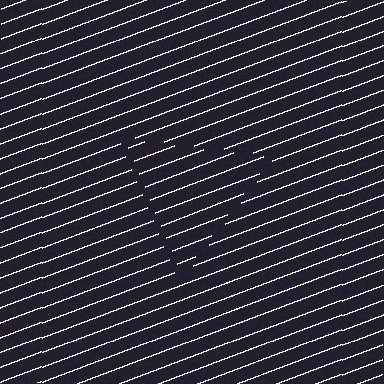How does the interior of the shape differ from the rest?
The interior of the shape contains the same grating, shifted by half a period — the contour is defined by the phase discontinuity where line-ends from the inner and outer gratings abut.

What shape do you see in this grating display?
An illusory triangle. The interior of the shape contains the same grating, shifted by half a period — the contour is defined by the phase discontinuity where line-ends from the inner and outer gratings abut.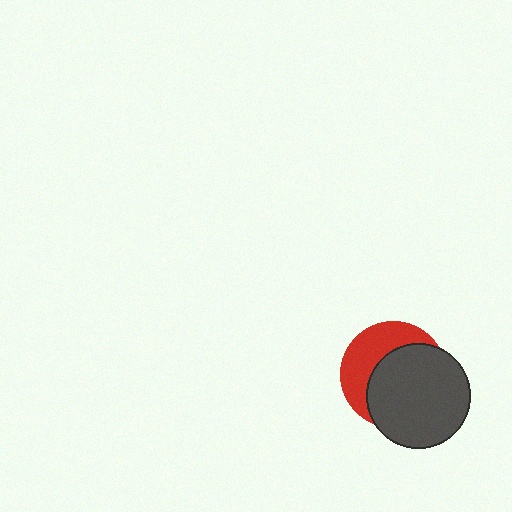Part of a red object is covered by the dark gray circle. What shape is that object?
It is a circle.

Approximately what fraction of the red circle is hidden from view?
Roughly 60% of the red circle is hidden behind the dark gray circle.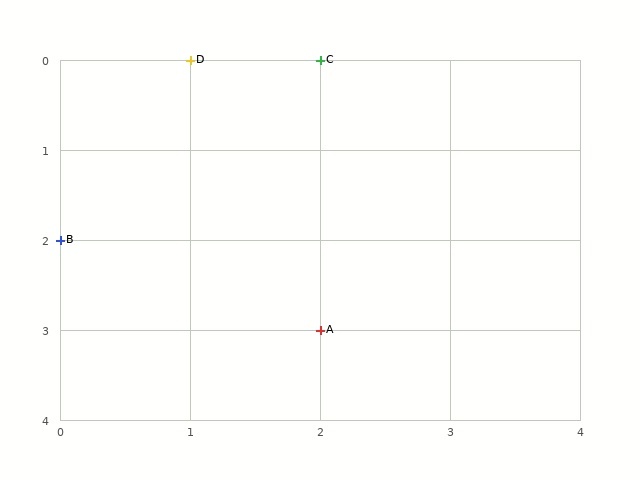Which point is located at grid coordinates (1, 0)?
Point D is at (1, 0).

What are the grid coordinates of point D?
Point D is at grid coordinates (1, 0).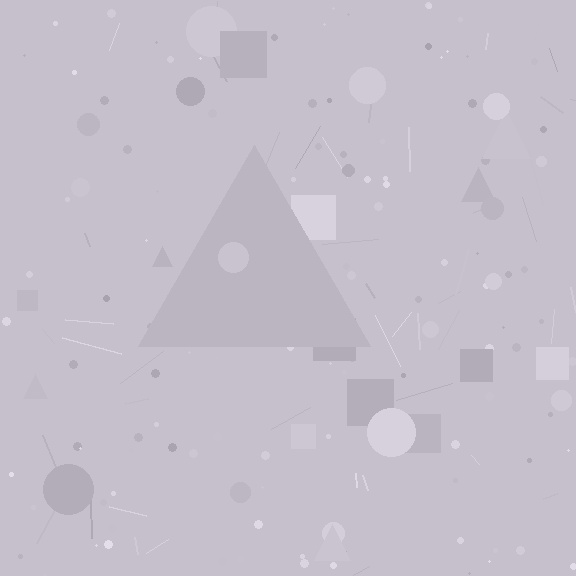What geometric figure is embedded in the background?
A triangle is embedded in the background.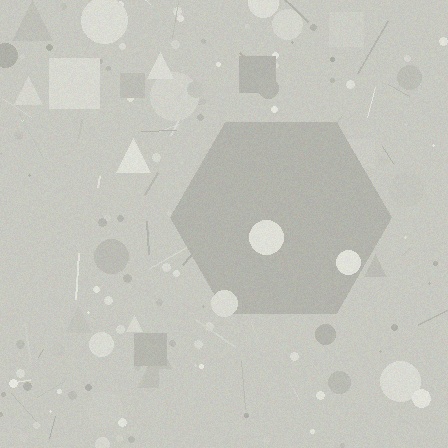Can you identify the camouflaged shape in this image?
The camouflaged shape is a hexagon.